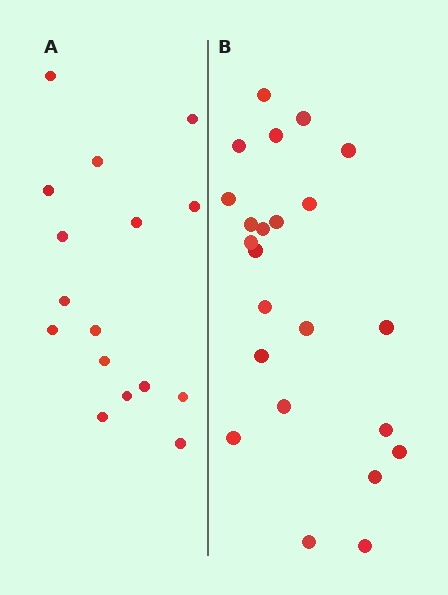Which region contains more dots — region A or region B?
Region B (the right region) has more dots.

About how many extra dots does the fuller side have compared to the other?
Region B has roughly 8 or so more dots than region A.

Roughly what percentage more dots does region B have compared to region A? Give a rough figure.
About 45% more.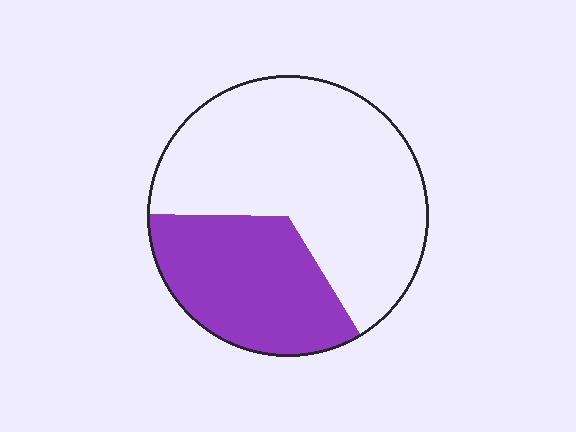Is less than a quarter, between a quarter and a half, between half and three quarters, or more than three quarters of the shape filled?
Between a quarter and a half.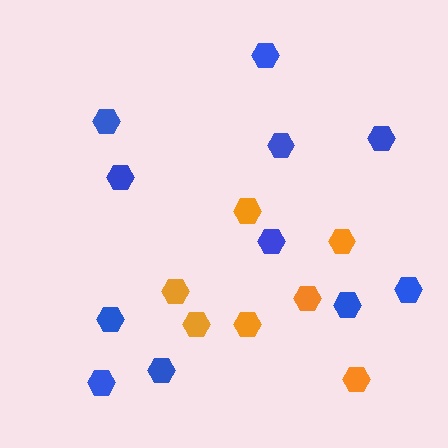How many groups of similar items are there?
There are 2 groups: one group of orange hexagons (7) and one group of blue hexagons (11).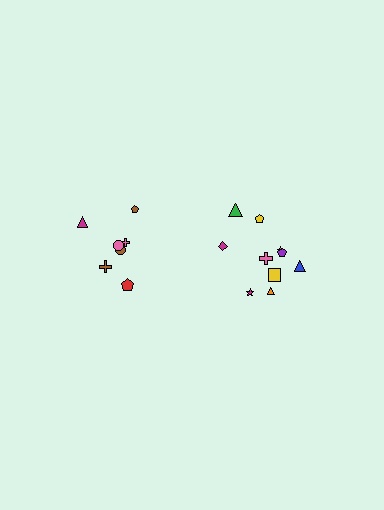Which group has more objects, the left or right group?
The right group.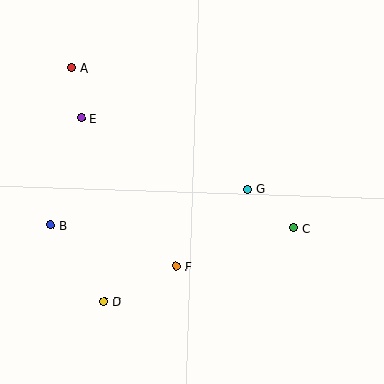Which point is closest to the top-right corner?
Point G is closest to the top-right corner.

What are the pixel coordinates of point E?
Point E is at (82, 118).